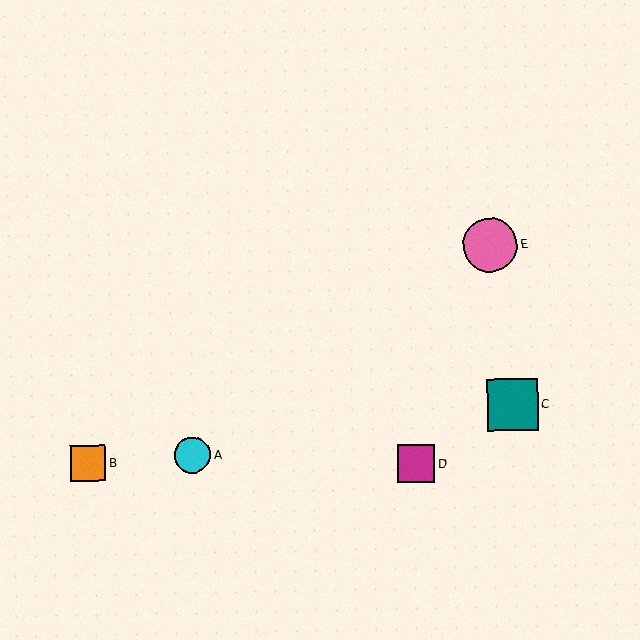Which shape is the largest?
The pink circle (labeled E) is the largest.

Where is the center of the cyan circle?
The center of the cyan circle is at (192, 455).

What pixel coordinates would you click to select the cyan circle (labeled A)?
Click at (192, 455) to select the cyan circle A.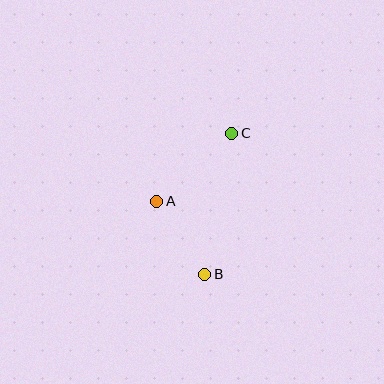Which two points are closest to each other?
Points A and B are closest to each other.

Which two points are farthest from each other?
Points B and C are farthest from each other.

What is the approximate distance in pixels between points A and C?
The distance between A and C is approximately 101 pixels.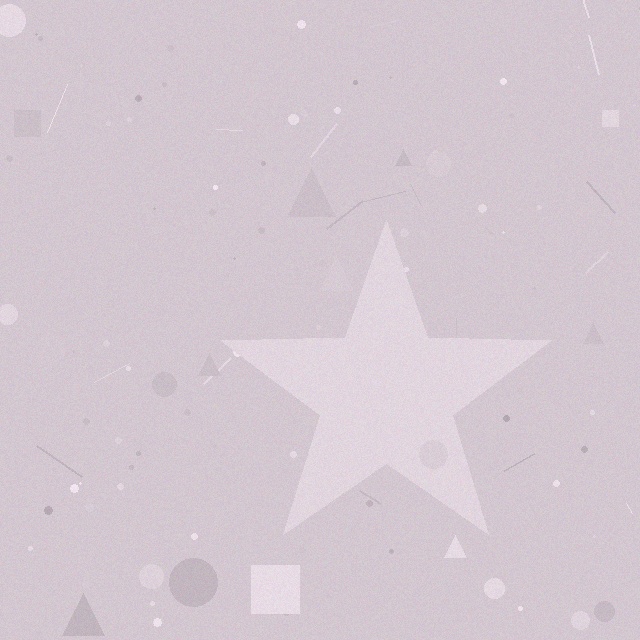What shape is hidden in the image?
A star is hidden in the image.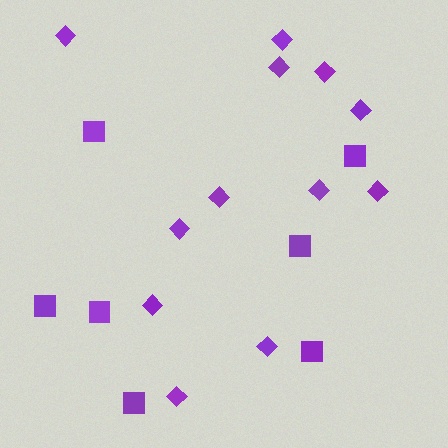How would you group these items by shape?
There are 2 groups: one group of squares (7) and one group of diamonds (12).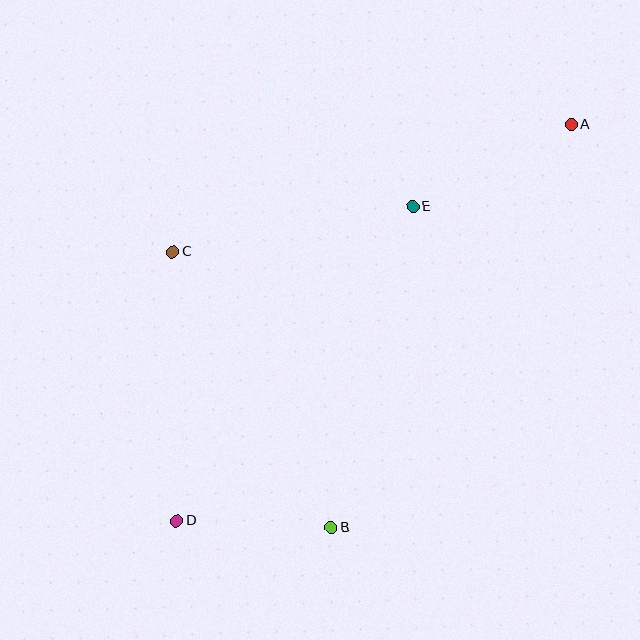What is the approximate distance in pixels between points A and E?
The distance between A and E is approximately 179 pixels.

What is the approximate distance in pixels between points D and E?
The distance between D and E is approximately 393 pixels.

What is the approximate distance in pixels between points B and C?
The distance between B and C is approximately 318 pixels.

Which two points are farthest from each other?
Points A and D are farthest from each other.